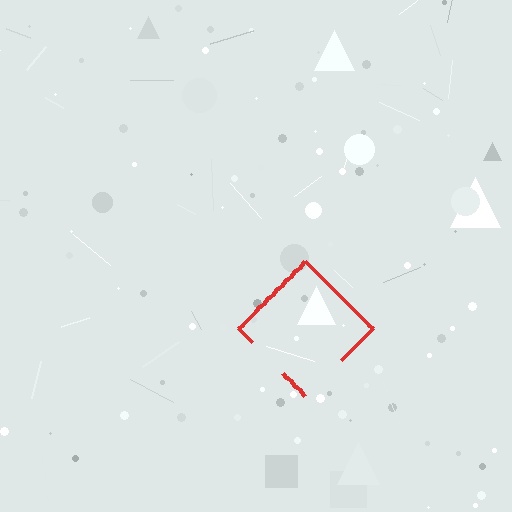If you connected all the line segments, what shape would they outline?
They would outline a diamond.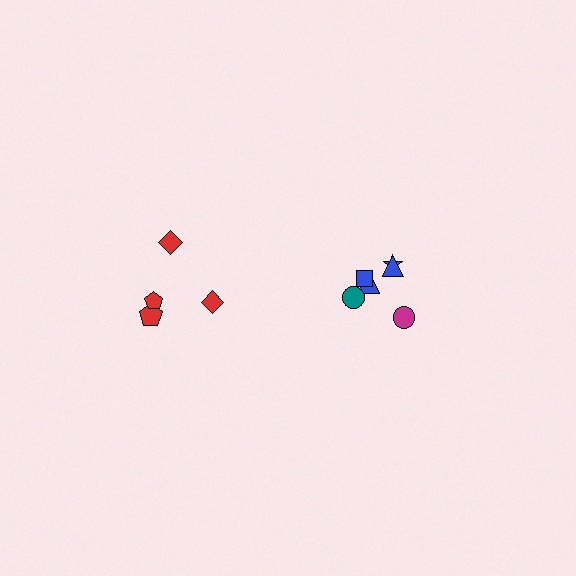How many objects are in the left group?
There are 4 objects.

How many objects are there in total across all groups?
There are 10 objects.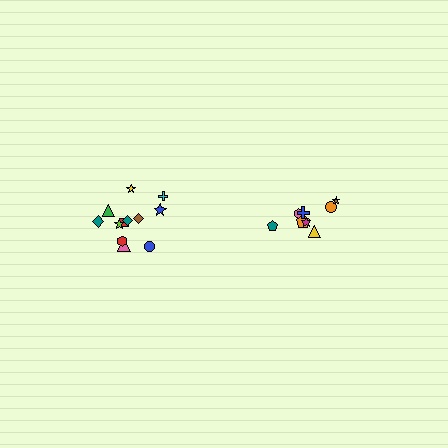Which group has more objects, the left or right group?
The left group.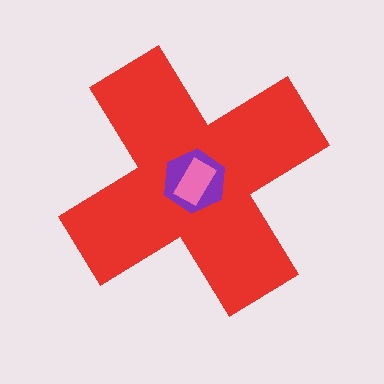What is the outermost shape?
The red cross.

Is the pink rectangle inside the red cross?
Yes.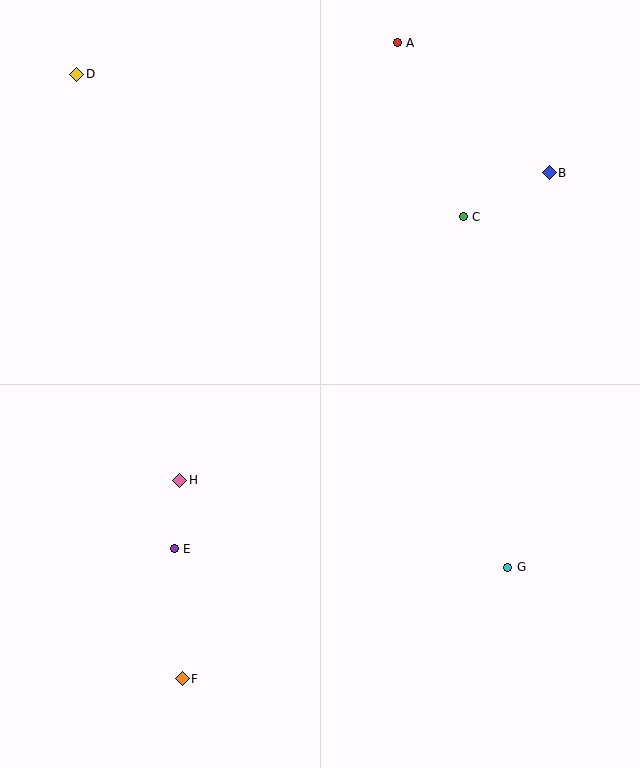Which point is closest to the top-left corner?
Point D is closest to the top-left corner.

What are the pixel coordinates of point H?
Point H is at (180, 480).